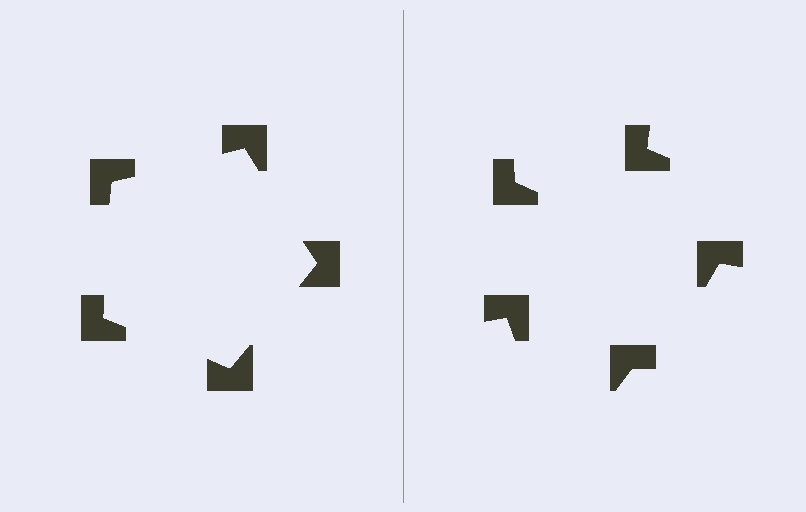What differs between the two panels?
The notched squares are positioned identically on both sides; only the wedge orientations differ. On the left they align to a pentagon; on the right they are misaligned.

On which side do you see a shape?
An illusory pentagon appears on the left side. On the right side the wedge cuts are rotated, so no coherent shape forms.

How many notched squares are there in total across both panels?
10 — 5 on each side.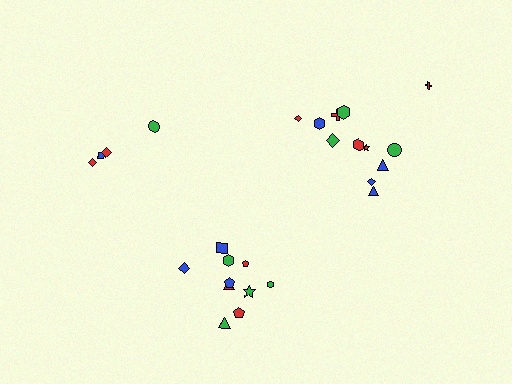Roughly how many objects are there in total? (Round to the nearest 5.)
Roughly 25 objects in total.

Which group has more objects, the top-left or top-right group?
The top-right group.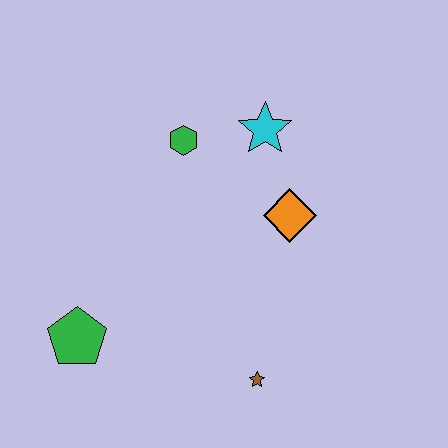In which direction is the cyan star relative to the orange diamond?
The cyan star is above the orange diamond.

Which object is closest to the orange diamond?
The cyan star is closest to the orange diamond.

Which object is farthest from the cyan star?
The green pentagon is farthest from the cyan star.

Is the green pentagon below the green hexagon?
Yes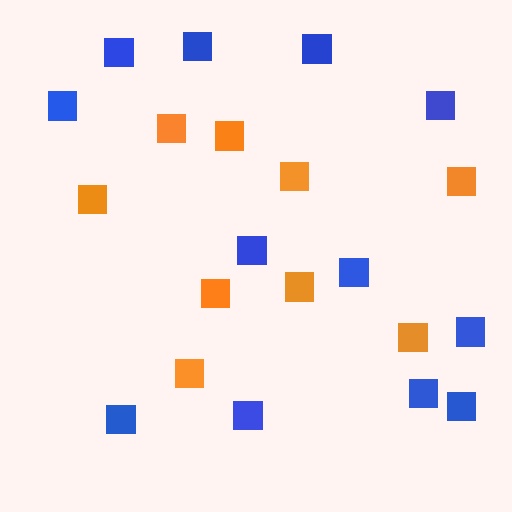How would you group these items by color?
There are 2 groups: one group of orange squares (9) and one group of blue squares (12).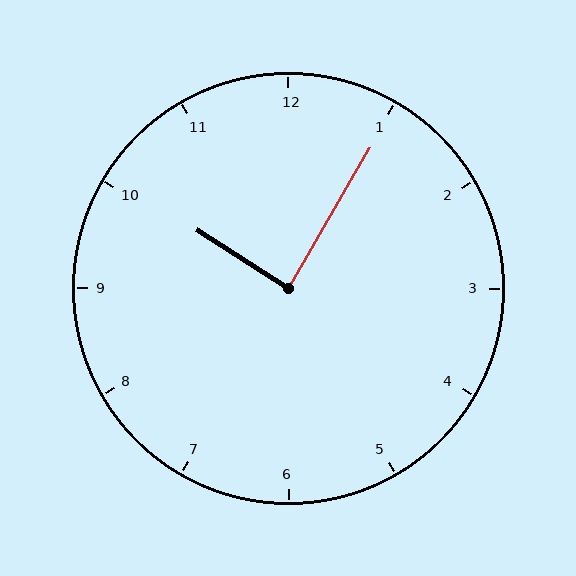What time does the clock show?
10:05.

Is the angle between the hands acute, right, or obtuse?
It is right.